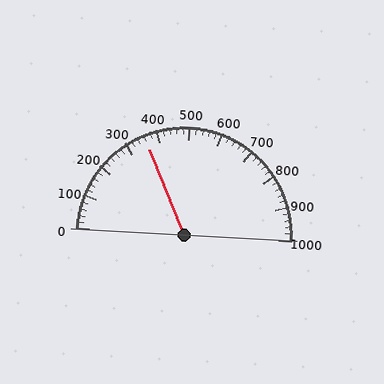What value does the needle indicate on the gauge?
The needle indicates approximately 360.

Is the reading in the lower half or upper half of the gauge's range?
The reading is in the lower half of the range (0 to 1000).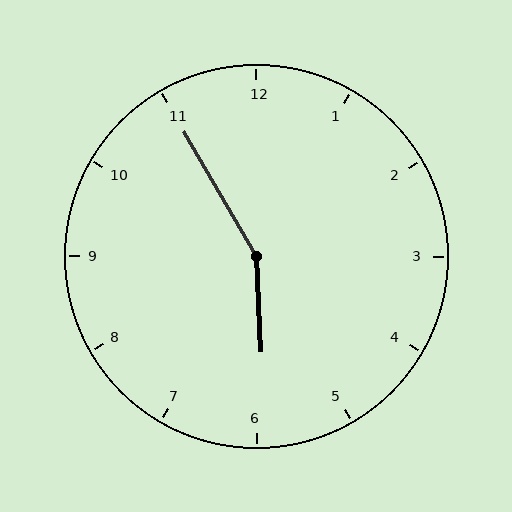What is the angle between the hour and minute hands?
Approximately 152 degrees.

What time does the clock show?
5:55.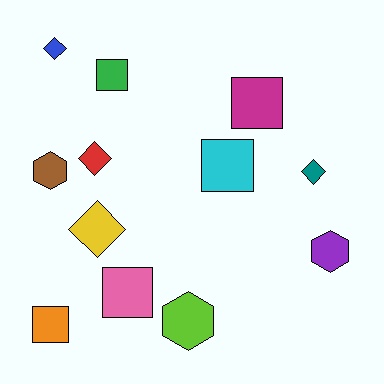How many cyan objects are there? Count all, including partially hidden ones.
There is 1 cyan object.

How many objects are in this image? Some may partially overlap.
There are 12 objects.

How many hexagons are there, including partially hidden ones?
There are 3 hexagons.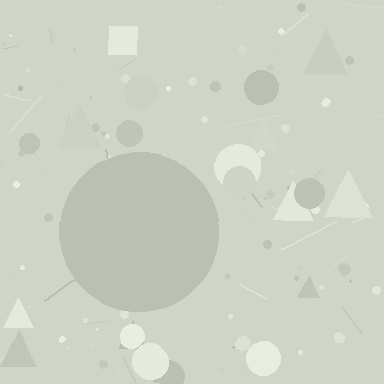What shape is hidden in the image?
A circle is hidden in the image.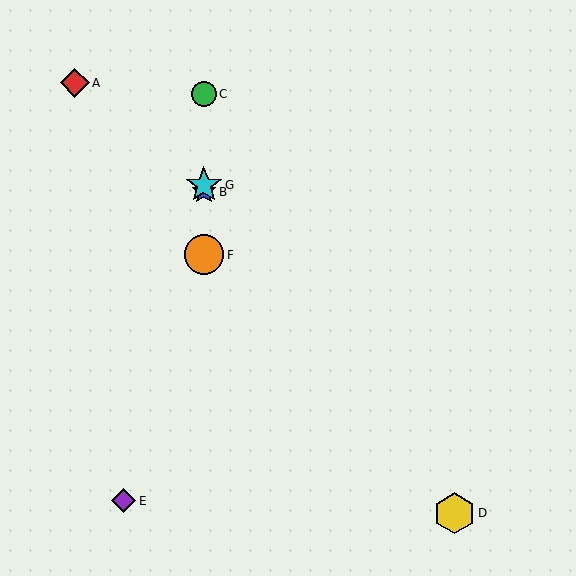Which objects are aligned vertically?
Objects B, C, F, G are aligned vertically.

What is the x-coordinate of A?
Object A is at x≈75.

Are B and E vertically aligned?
No, B is at x≈204 and E is at x≈123.